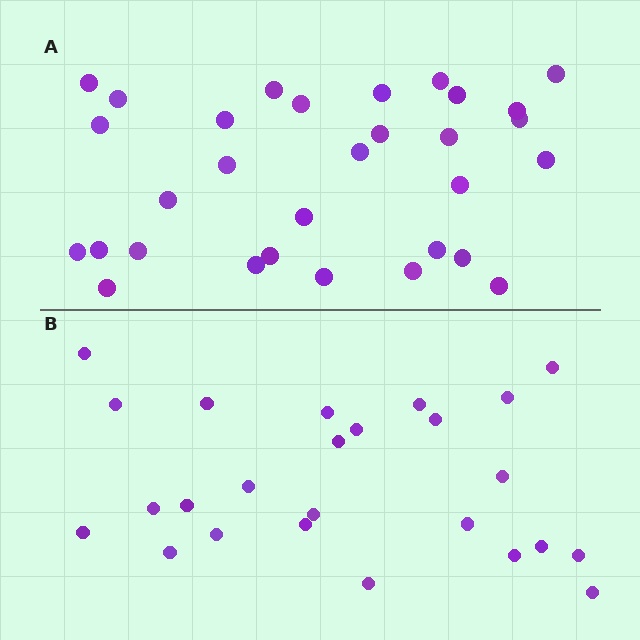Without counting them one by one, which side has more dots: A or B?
Region A (the top region) has more dots.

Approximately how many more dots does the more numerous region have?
Region A has about 6 more dots than region B.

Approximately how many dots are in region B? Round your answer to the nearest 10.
About 20 dots. (The exact count is 25, which rounds to 20.)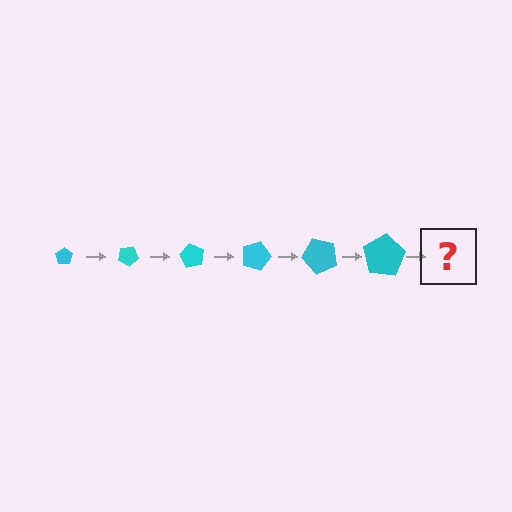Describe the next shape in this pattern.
It should be a pentagon, larger than the previous one and rotated 180 degrees from the start.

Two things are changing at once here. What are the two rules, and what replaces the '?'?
The two rules are that the pentagon grows larger each step and it rotates 30 degrees each step. The '?' should be a pentagon, larger than the previous one and rotated 180 degrees from the start.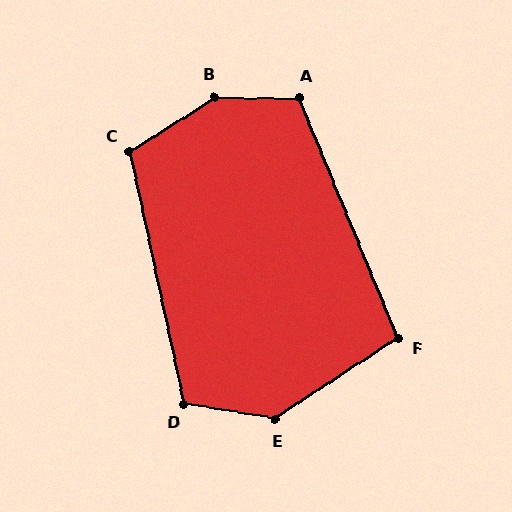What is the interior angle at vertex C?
Approximately 110 degrees (obtuse).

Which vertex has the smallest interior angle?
F, at approximately 101 degrees.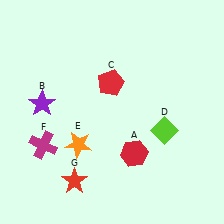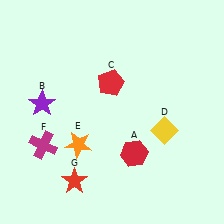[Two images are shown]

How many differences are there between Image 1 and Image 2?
There is 1 difference between the two images.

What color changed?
The diamond (D) changed from lime in Image 1 to yellow in Image 2.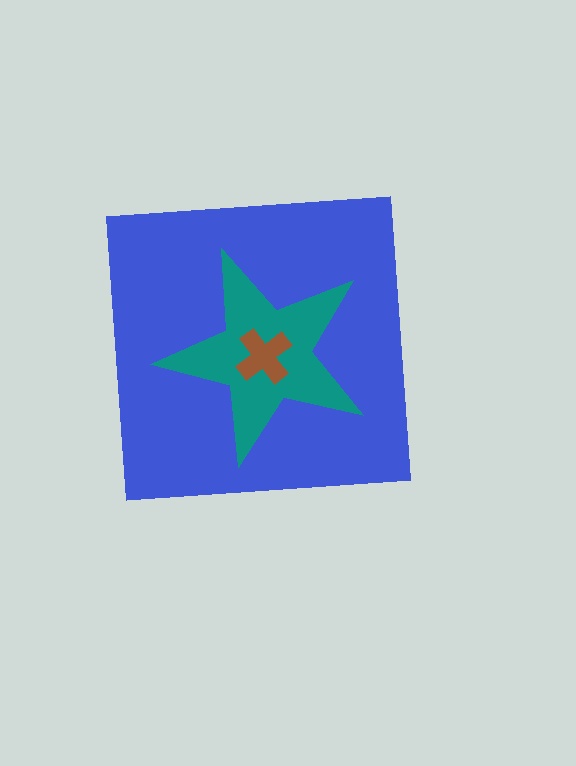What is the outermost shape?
The blue square.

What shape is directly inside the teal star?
The brown cross.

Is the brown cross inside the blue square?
Yes.